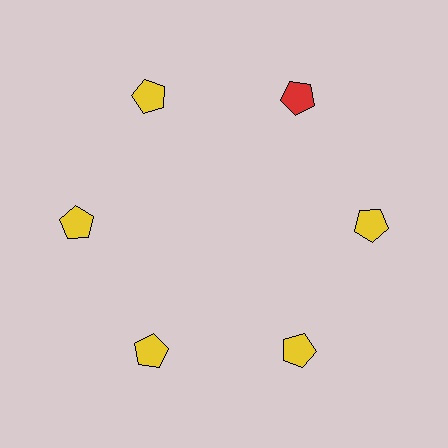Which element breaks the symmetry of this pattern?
The red pentagon at roughly the 1 o'clock position breaks the symmetry. All other shapes are yellow pentagons.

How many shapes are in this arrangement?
There are 6 shapes arranged in a ring pattern.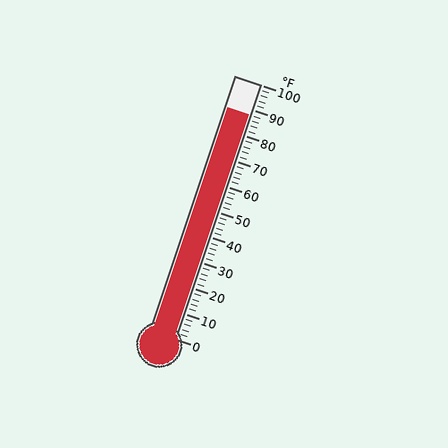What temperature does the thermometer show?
The thermometer shows approximately 88°F.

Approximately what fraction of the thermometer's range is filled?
The thermometer is filled to approximately 90% of its range.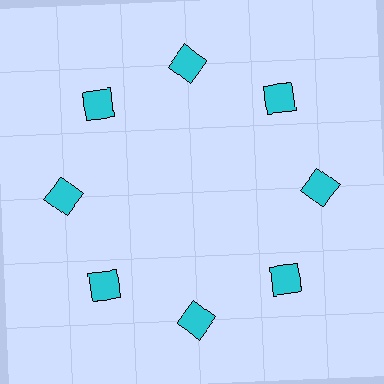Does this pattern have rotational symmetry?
Yes, this pattern has 8-fold rotational symmetry. It looks the same after rotating 45 degrees around the center.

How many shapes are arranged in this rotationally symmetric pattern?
There are 8 shapes, arranged in 8 groups of 1.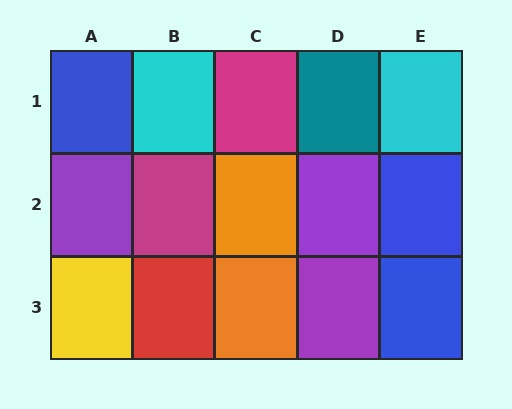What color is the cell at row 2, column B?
Magenta.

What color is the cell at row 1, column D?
Teal.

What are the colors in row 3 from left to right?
Yellow, red, orange, purple, blue.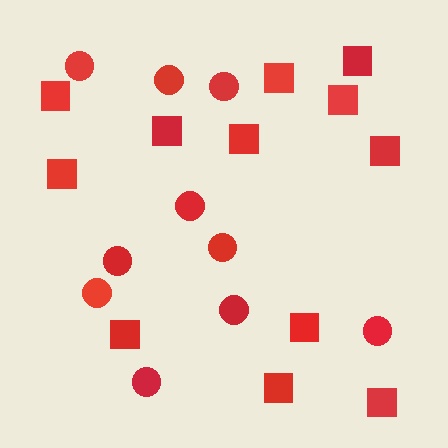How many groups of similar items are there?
There are 2 groups: one group of squares (12) and one group of circles (10).